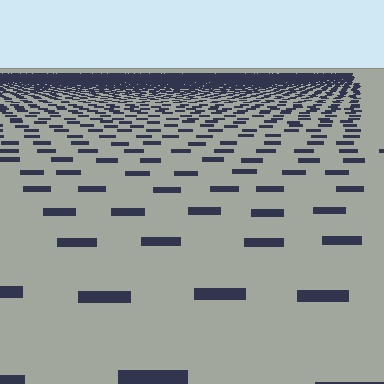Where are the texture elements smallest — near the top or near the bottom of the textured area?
Near the top.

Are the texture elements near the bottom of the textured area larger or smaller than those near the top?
Larger. Near the bottom, elements are closer to the viewer and appear at a bigger on-screen size.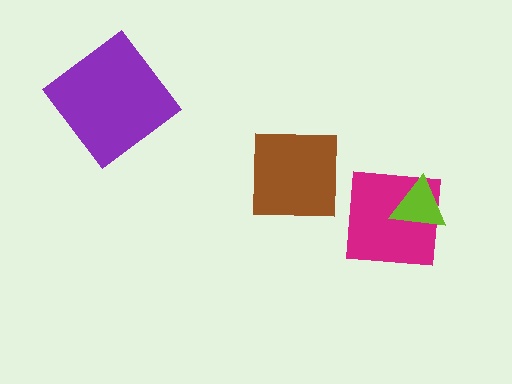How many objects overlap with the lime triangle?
1 object overlaps with the lime triangle.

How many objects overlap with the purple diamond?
0 objects overlap with the purple diamond.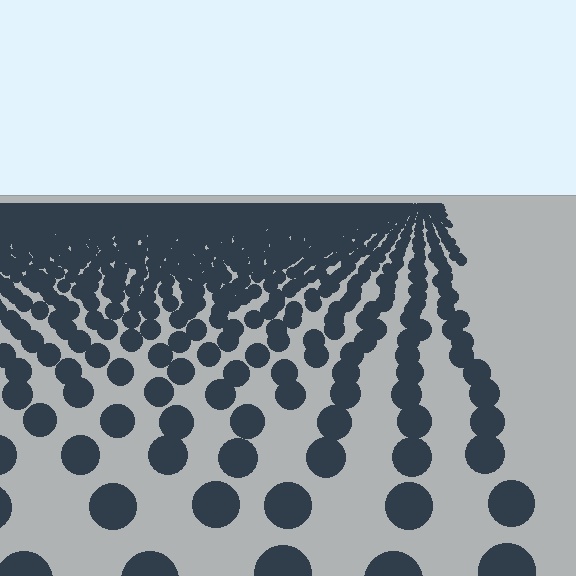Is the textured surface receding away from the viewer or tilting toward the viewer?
The surface is receding away from the viewer. Texture elements get smaller and denser toward the top.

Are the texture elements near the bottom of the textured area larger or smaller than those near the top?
Larger. Near the bottom, elements are closer to the viewer and appear at a bigger on-screen size.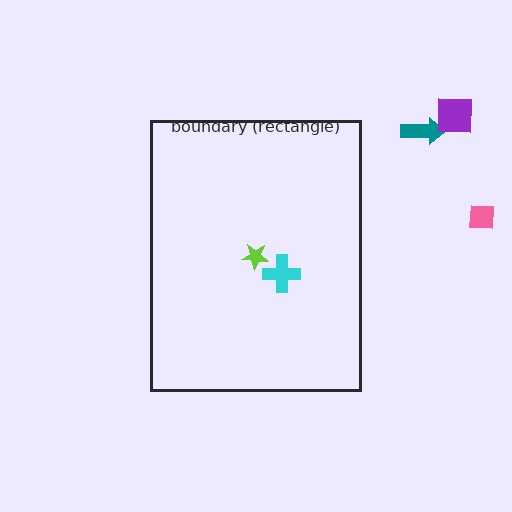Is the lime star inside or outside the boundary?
Inside.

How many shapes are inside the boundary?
2 inside, 3 outside.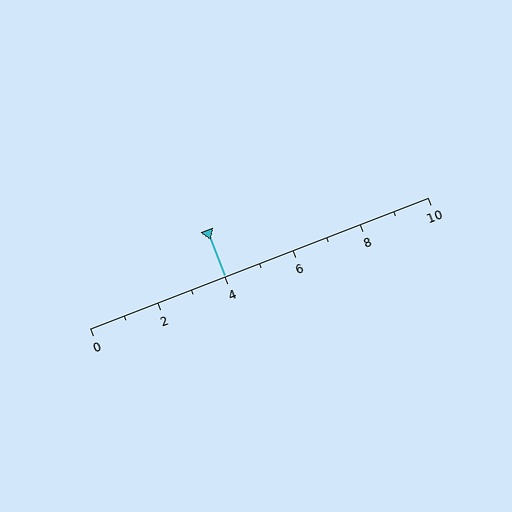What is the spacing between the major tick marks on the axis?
The major ticks are spaced 2 apart.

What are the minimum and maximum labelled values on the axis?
The axis runs from 0 to 10.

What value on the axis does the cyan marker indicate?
The marker indicates approximately 4.